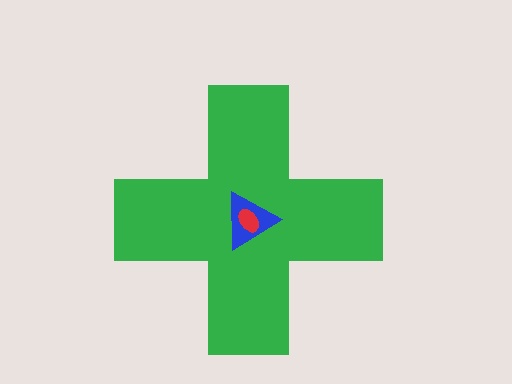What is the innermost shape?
The red ellipse.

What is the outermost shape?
The green cross.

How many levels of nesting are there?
3.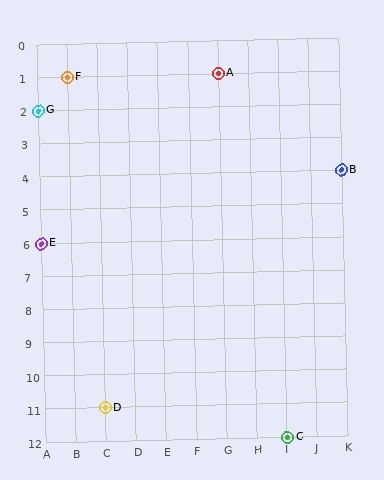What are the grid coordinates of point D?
Point D is at grid coordinates (C, 11).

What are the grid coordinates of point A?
Point A is at grid coordinates (G, 1).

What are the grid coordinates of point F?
Point F is at grid coordinates (B, 1).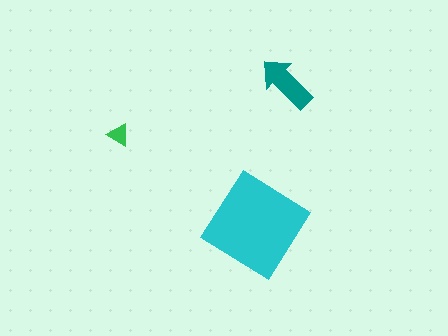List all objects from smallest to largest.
The green triangle, the teal arrow, the cyan diamond.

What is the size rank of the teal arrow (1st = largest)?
2nd.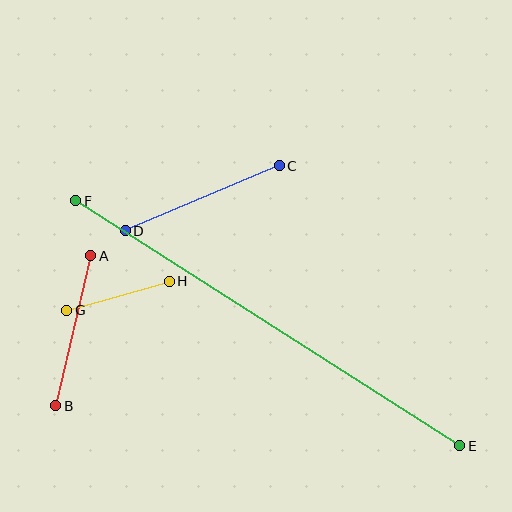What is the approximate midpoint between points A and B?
The midpoint is at approximately (73, 331) pixels.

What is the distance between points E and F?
The distance is approximately 456 pixels.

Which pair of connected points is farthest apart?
Points E and F are farthest apart.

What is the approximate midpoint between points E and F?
The midpoint is at approximately (268, 323) pixels.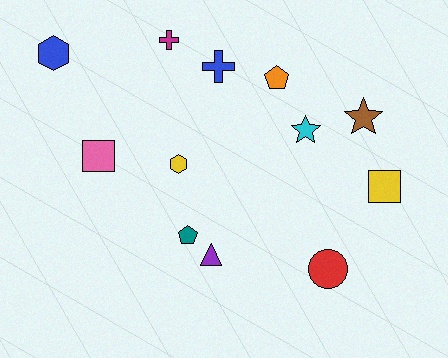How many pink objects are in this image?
There is 1 pink object.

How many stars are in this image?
There are 2 stars.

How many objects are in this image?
There are 12 objects.